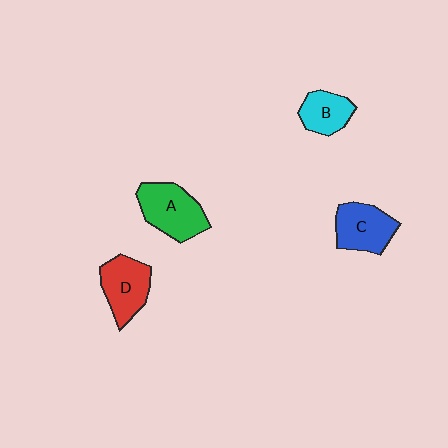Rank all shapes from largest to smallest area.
From largest to smallest: A (green), D (red), C (blue), B (cyan).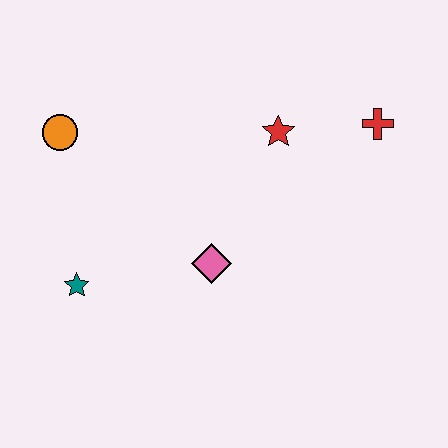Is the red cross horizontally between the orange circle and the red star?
No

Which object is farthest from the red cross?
The teal star is farthest from the red cross.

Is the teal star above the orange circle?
No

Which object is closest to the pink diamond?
The teal star is closest to the pink diamond.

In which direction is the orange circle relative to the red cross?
The orange circle is to the left of the red cross.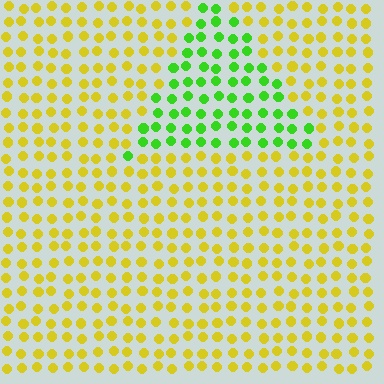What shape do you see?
I see a triangle.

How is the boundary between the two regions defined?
The boundary is defined purely by a slight shift in hue (about 57 degrees). Spacing, size, and orientation are identical on both sides.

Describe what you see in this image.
The image is filled with small yellow elements in a uniform arrangement. A triangle-shaped region is visible where the elements are tinted to a slightly different hue, forming a subtle color boundary.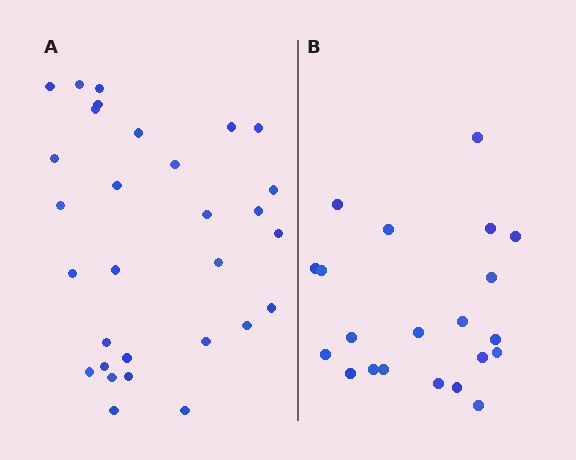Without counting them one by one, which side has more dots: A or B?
Region A (the left region) has more dots.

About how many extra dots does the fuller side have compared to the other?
Region A has roughly 8 or so more dots than region B.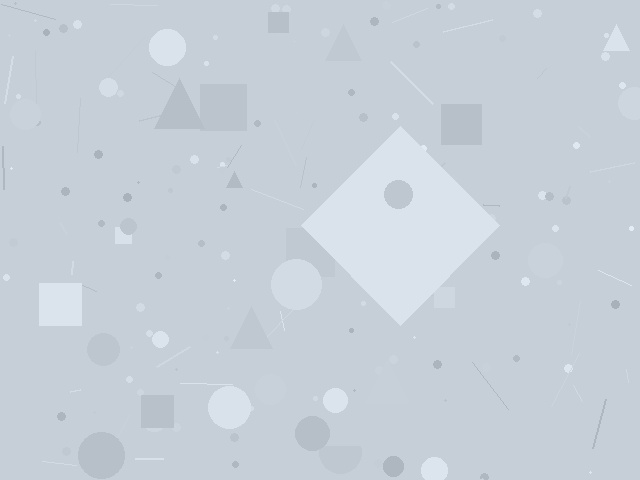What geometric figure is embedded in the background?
A diamond is embedded in the background.